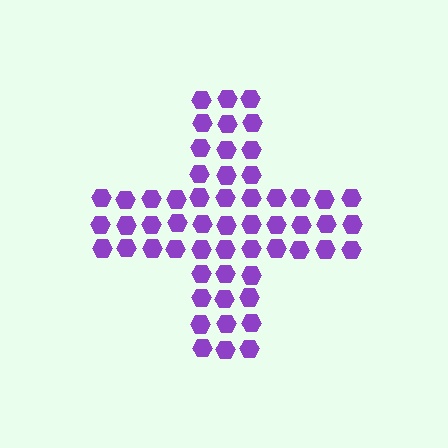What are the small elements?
The small elements are hexagons.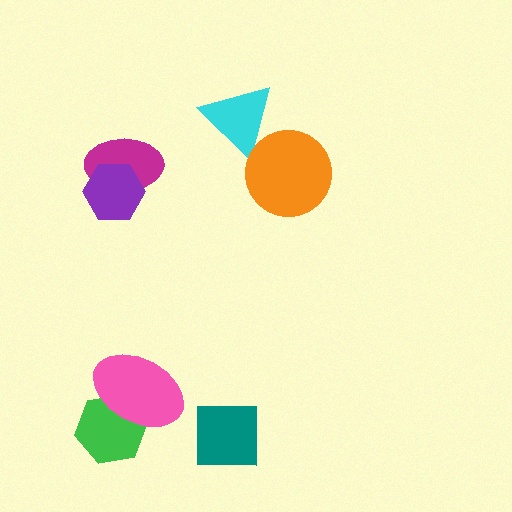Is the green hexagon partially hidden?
Yes, it is partially covered by another shape.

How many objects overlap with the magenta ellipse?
1 object overlaps with the magenta ellipse.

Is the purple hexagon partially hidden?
No, no other shape covers it.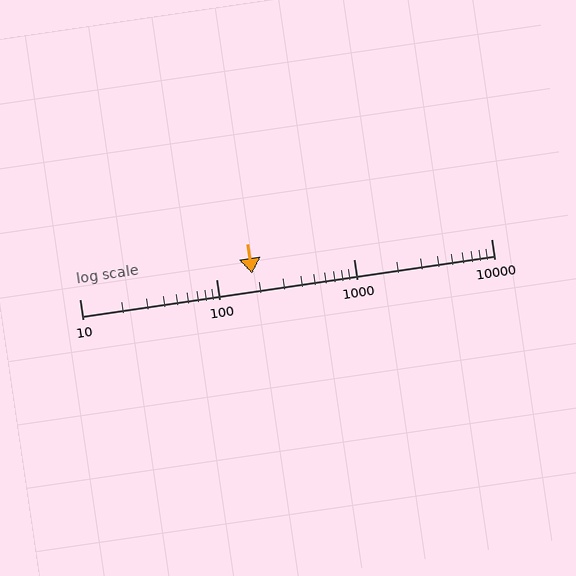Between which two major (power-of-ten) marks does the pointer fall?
The pointer is between 100 and 1000.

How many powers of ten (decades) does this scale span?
The scale spans 3 decades, from 10 to 10000.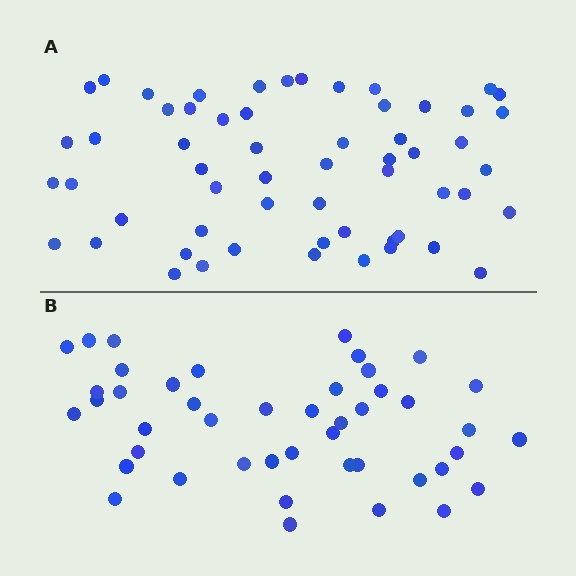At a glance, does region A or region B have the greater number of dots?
Region A (the top region) has more dots.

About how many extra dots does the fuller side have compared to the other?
Region A has approximately 15 more dots than region B.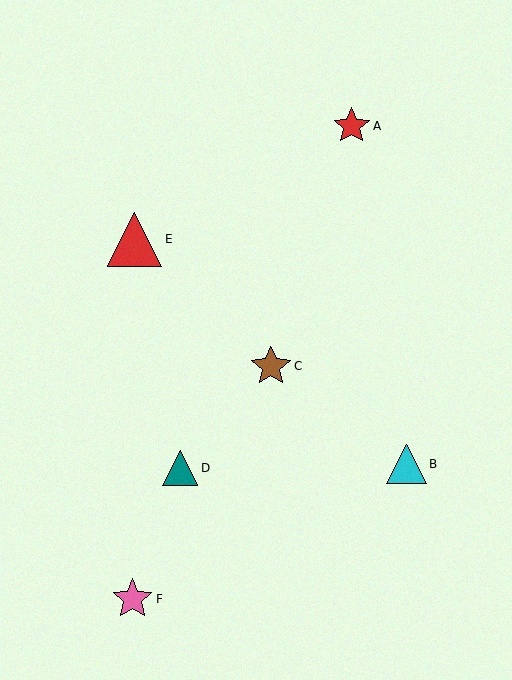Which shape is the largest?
The red triangle (labeled E) is the largest.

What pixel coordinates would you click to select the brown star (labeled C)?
Click at (271, 366) to select the brown star C.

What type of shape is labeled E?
Shape E is a red triangle.